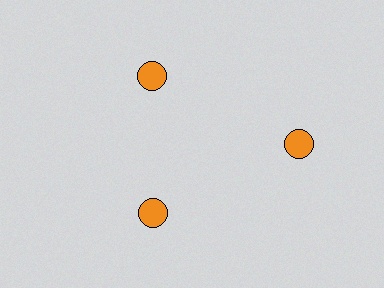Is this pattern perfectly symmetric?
No. The 3 orange circles are arranged in a ring, but one element near the 3 o'clock position is pushed outward from the center, breaking the 3-fold rotational symmetry.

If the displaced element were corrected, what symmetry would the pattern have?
It would have 3-fold rotational symmetry — the pattern would map onto itself every 120 degrees.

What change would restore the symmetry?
The symmetry would be restored by moving it inward, back onto the ring so that all 3 circles sit at equal angles and equal distance from the center.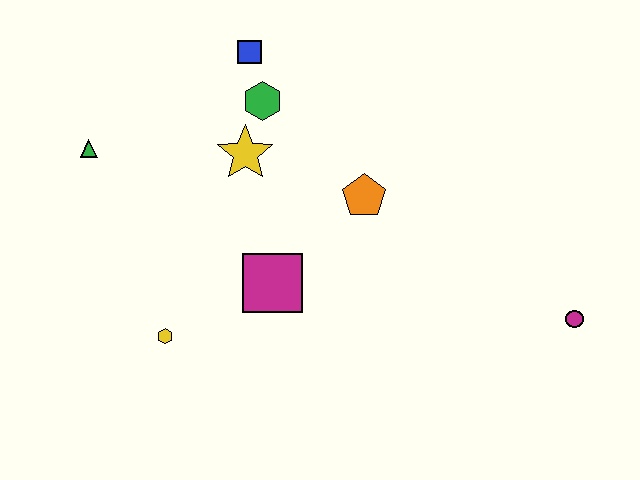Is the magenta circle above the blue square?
No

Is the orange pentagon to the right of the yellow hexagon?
Yes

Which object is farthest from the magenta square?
The magenta circle is farthest from the magenta square.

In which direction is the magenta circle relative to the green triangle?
The magenta circle is to the right of the green triangle.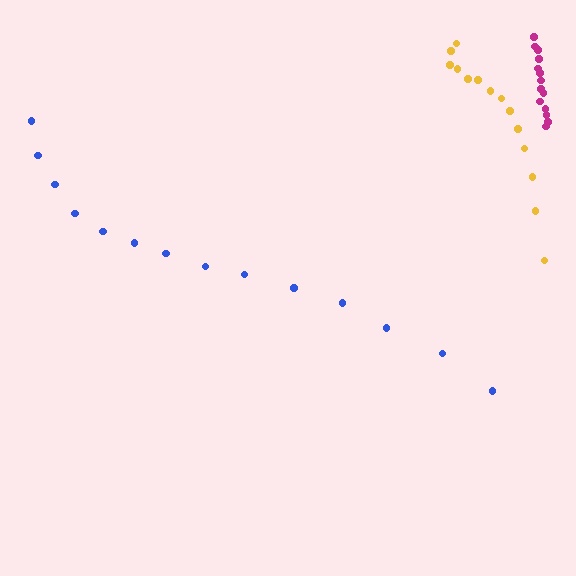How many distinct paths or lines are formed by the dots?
There are 3 distinct paths.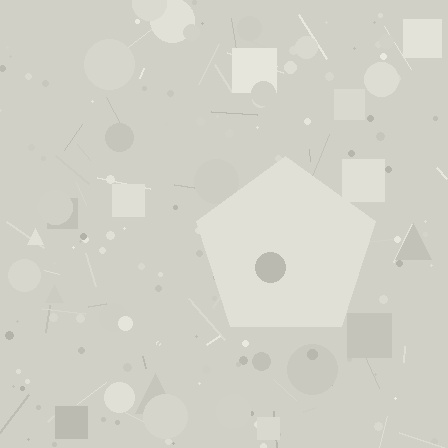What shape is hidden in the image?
A pentagon is hidden in the image.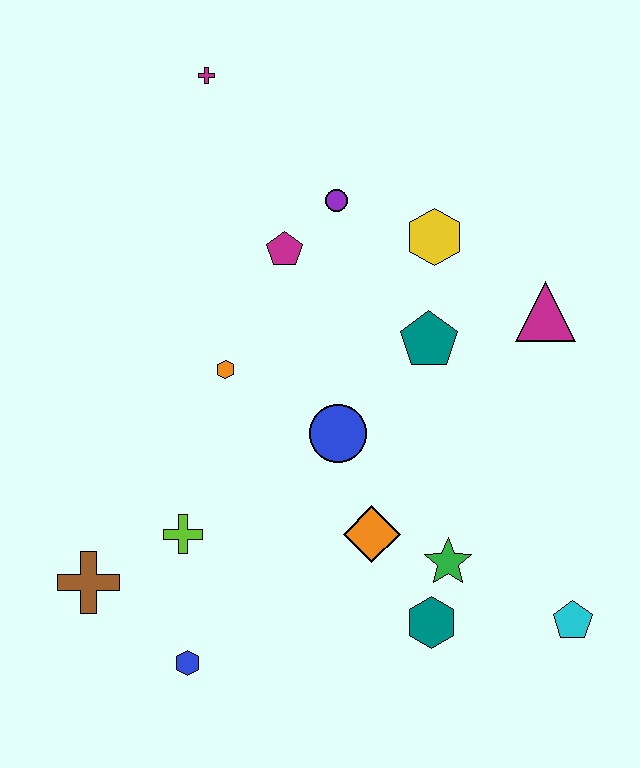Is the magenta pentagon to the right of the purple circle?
No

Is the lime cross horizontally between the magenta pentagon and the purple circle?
No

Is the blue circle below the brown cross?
No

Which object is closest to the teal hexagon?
The green star is closest to the teal hexagon.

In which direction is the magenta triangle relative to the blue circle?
The magenta triangle is to the right of the blue circle.